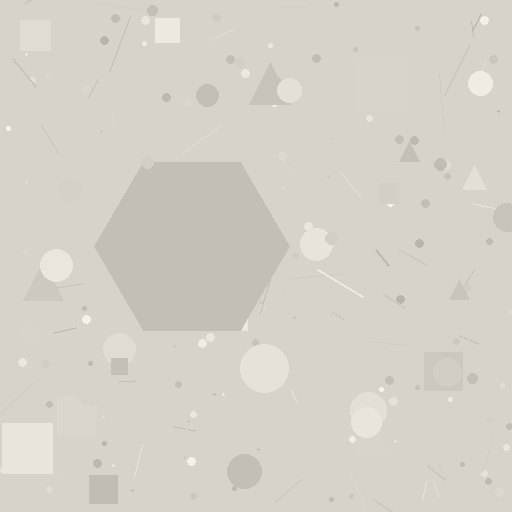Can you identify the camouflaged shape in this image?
The camouflaged shape is a hexagon.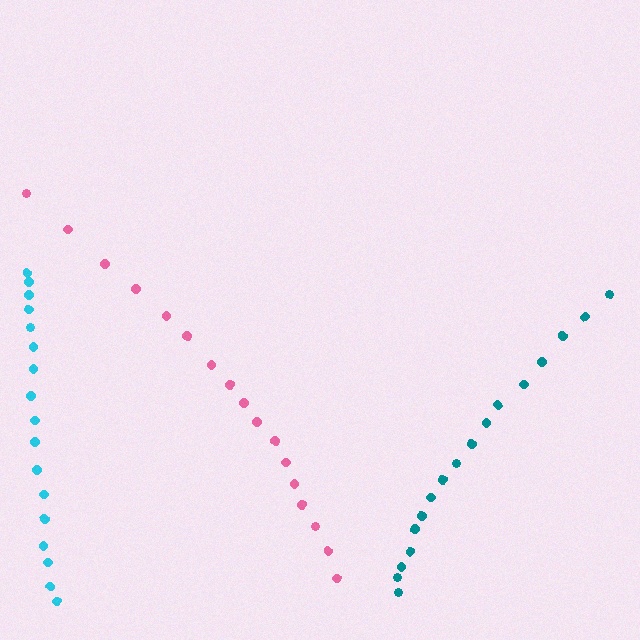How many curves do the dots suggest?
There are 3 distinct paths.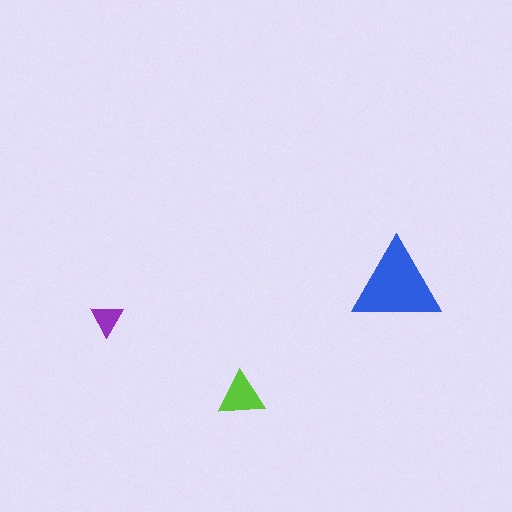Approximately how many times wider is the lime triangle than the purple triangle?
About 1.5 times wider.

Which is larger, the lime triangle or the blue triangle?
The blue one.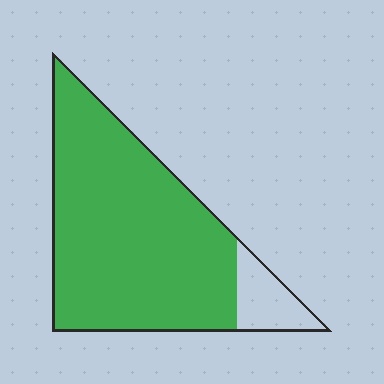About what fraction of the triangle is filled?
About seven eighths (7/8).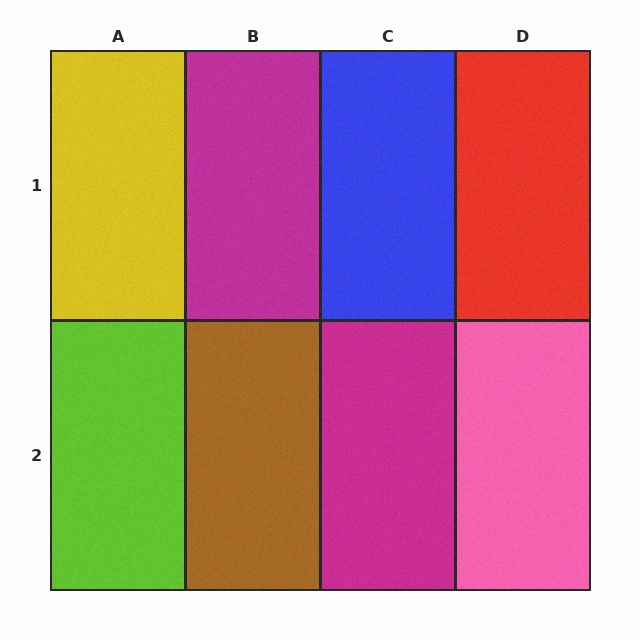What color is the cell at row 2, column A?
Lime.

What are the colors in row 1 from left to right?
Yellow, magenta, blue, red.